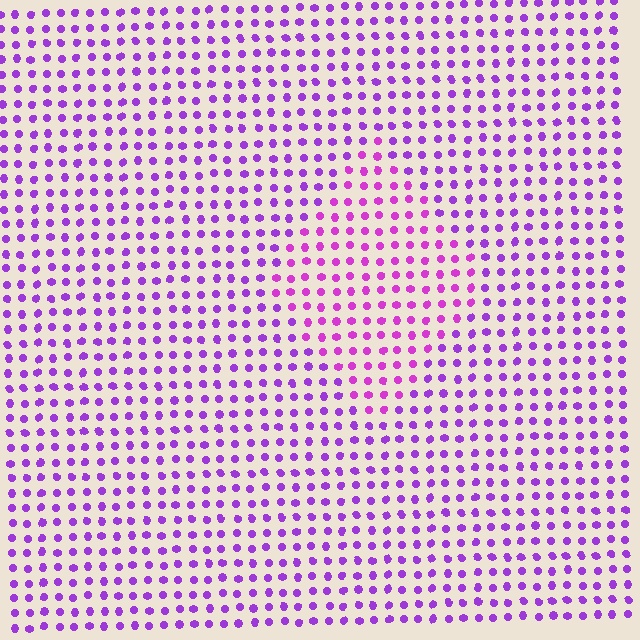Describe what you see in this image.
The image is filled with small purple elements in a uniform arrangement. A diamond-shaped region is visible where the elements are tinted to a slightly different hue, forming a subtle color boundary.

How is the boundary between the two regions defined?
The boundary is defined purely by a slight shift in hue (about 23 degrees). Spacing, size, and orientation are identical on both sides.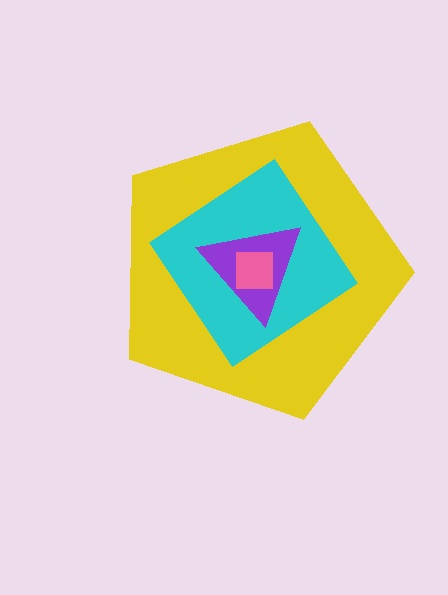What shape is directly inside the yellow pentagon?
The cyan diamond.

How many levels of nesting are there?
4.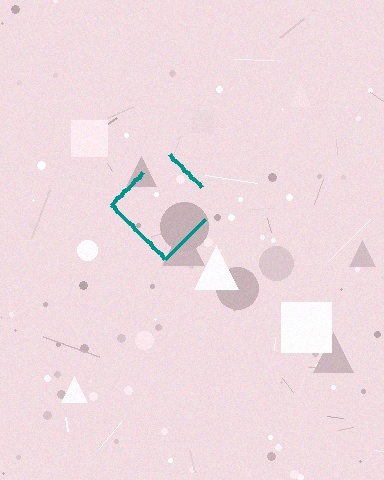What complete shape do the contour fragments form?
The contour fragments form a diamond.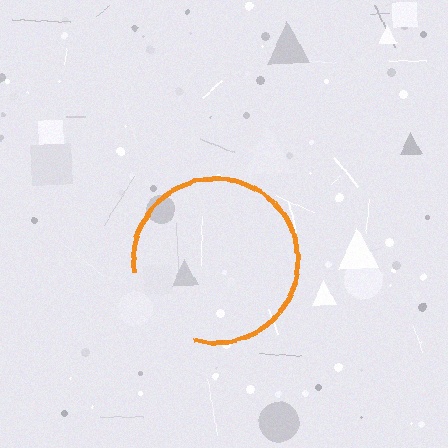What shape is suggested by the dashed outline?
The dashed outline suggests a circle.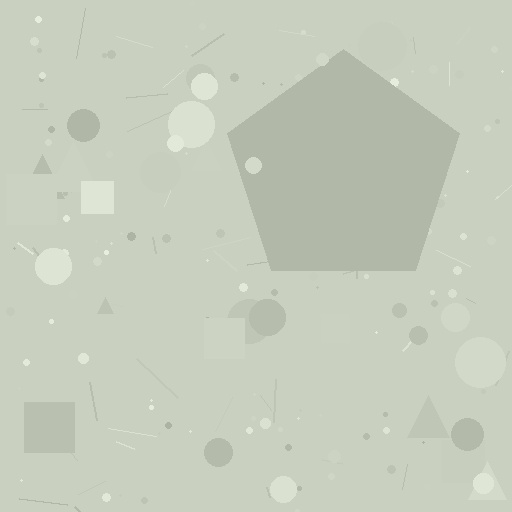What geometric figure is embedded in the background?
A pentagon is embedded in the background.